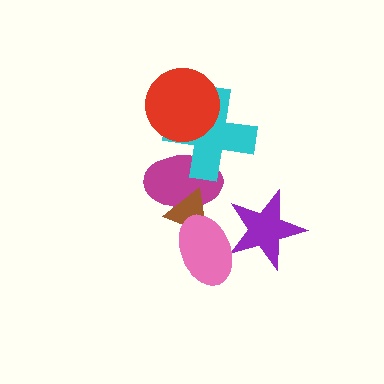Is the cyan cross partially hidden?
Yes, it is partially covered by another shape.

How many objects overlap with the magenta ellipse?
2 objects overlap with the magenta ellipse.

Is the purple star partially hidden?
Yes, it is partially covered by another shape.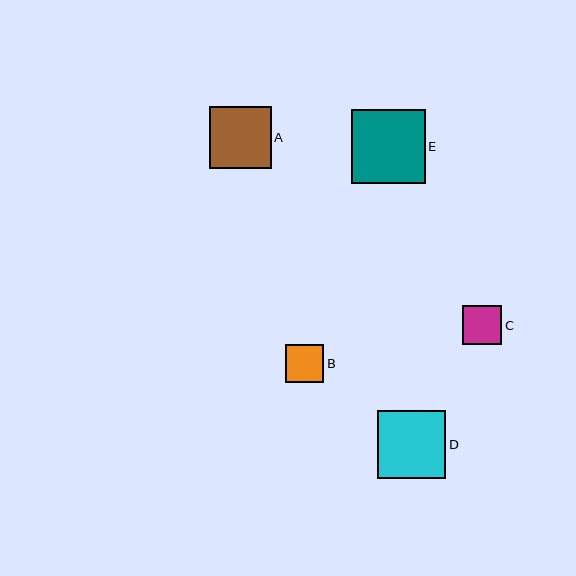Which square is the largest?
Square E is the largest with a size of approximately 74 pixels.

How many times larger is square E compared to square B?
Square E is approximately 1.9 times the size of square B.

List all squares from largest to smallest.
From largest to smallest: E, D, A, C, B.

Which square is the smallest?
Square B is the smallest with a size of approximately 39 pixels.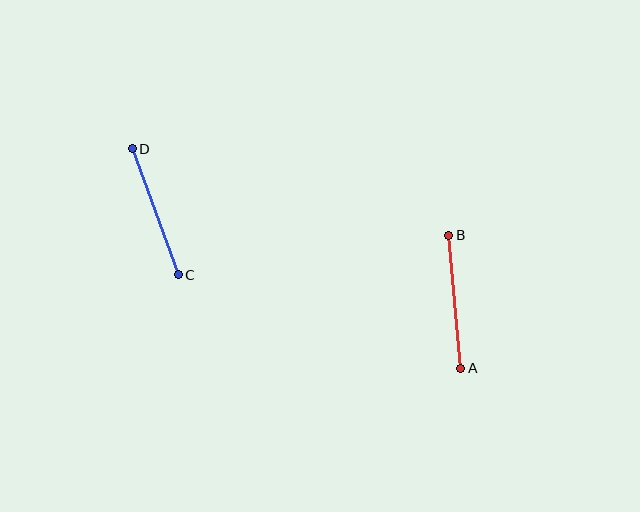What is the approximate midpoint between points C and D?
The midpoint is at approximately (155, 212) pixels.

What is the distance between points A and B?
The distance is approximately 133 pixels.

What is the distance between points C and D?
The distance is approximately 134 pixels.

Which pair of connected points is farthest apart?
Points C and D are farthest apart.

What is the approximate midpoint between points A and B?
The midpoint is at approximately (455, 302) pixels.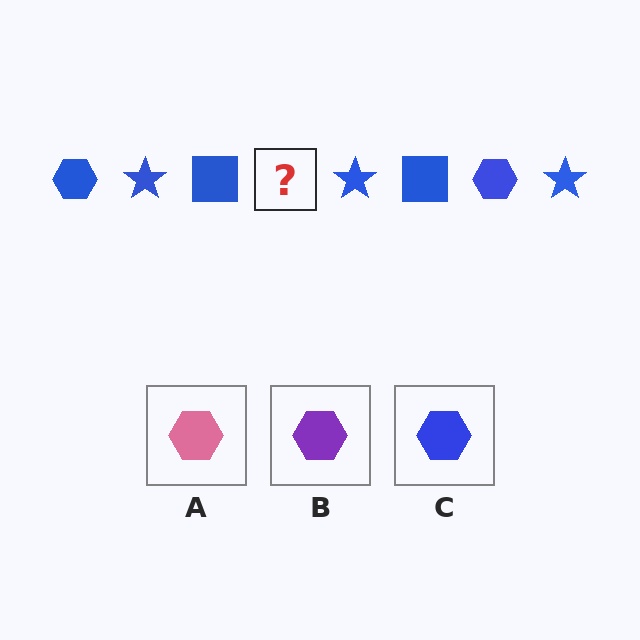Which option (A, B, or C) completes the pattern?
C.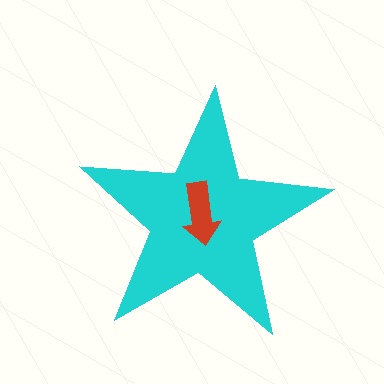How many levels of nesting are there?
2.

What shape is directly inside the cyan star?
The red arrow.